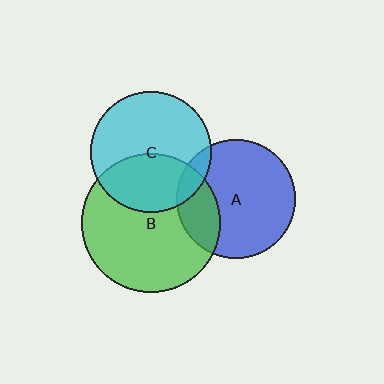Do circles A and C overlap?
Yes.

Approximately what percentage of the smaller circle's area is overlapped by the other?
Approximately 10%.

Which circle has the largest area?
Circle B (green).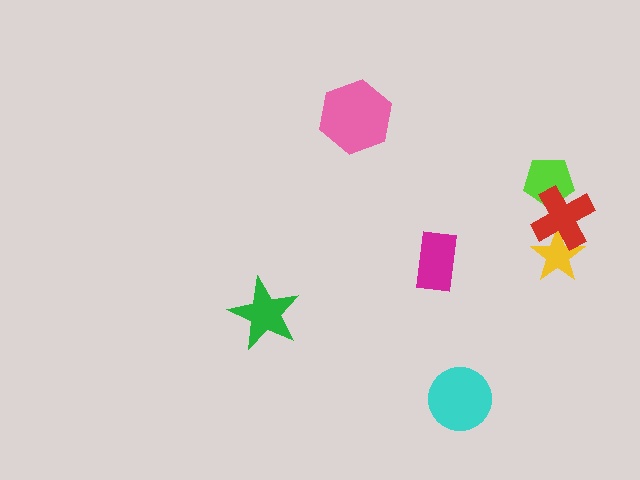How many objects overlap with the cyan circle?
0 objects overlap with the cyan circle.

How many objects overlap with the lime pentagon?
1 object overlaps with the lime pentagon.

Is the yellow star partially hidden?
Yes, it is partially covered by another shape.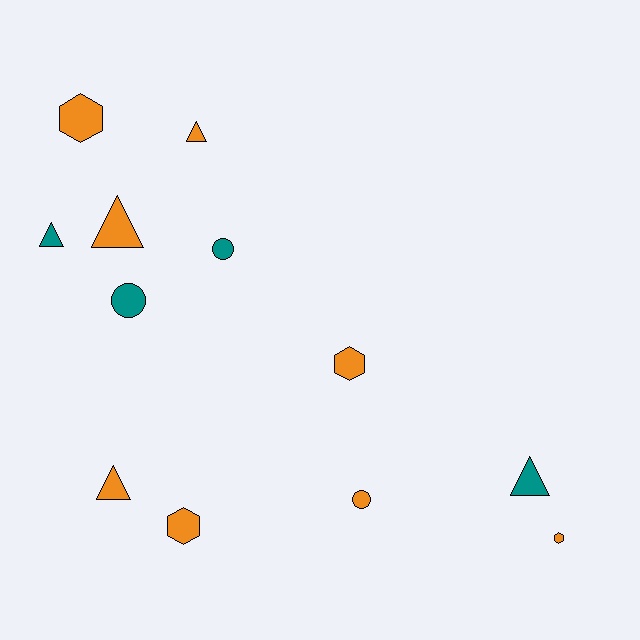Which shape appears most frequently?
Triangle, with 5 objects.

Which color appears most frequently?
Orange, with 8 objects.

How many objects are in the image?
There are 12 objects.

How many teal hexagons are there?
There are no teal hexagons.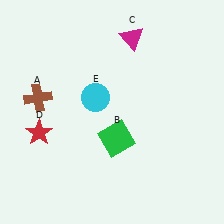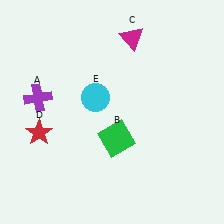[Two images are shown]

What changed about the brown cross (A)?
In Image 1, A is brown. In Image 2, it changed to purple.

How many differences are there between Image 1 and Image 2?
There is 1 difference between the two images.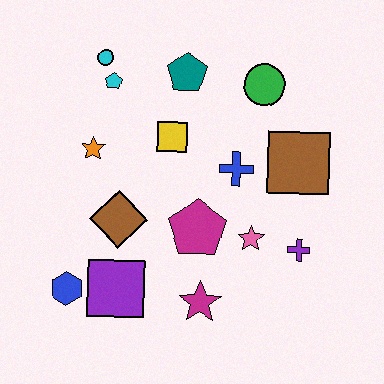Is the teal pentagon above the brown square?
Yes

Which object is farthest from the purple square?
The green circle is farthest from the purple square.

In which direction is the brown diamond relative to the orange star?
The brown diamond is below the orange star.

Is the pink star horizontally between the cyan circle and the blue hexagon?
No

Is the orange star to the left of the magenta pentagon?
Yes